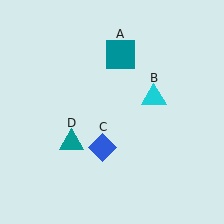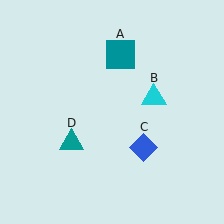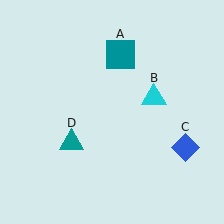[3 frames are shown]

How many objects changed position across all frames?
1 object changed position: blue diamond (object C).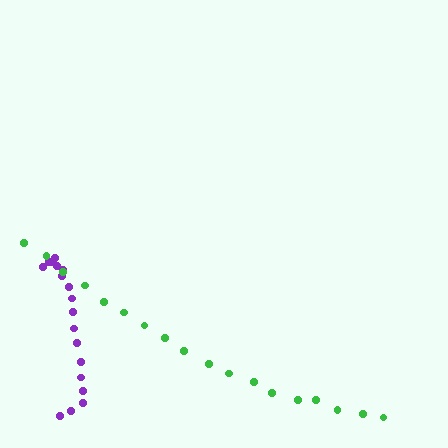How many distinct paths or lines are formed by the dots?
There are 2 distinct paths.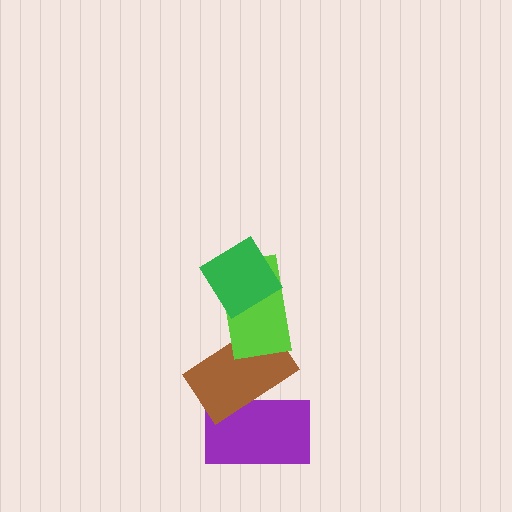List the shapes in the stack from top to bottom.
From top to bottom: the green diamond, the lime rectangle, the brown rectangle, the purple rectangle.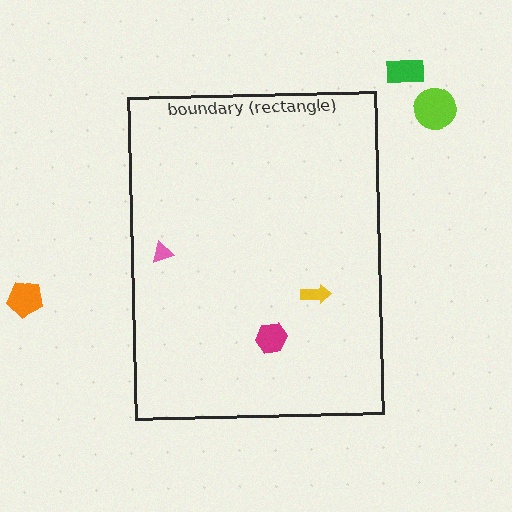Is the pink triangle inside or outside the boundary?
Inside.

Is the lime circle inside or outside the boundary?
Outside.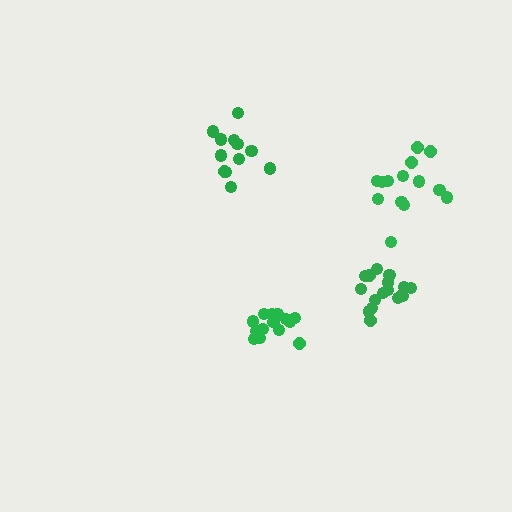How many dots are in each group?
Group 1: 17 dots, Group 2: 14 dots, Group 3: 12 dots, Group 4: 14 dots (57 total).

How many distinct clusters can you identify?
There are 4 distinct clusters.